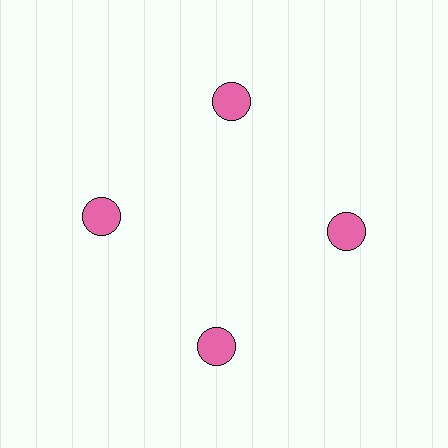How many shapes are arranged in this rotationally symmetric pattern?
There are 4 shapes, arranged in 4 groups of 1.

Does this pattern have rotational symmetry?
Yes, this pattern has 4-fold rotational symmetry. It looks the same after rotating 90 degrees around the center.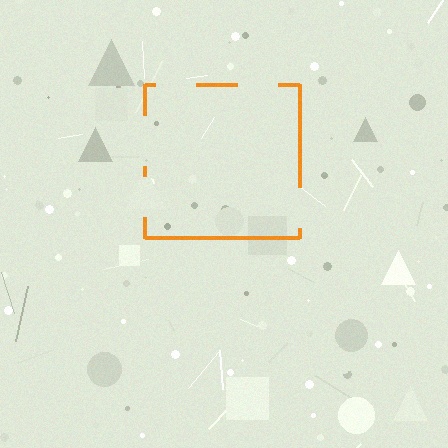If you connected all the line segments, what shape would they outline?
They would outline a square.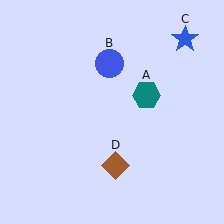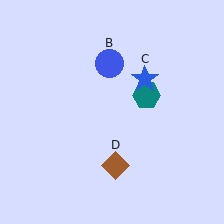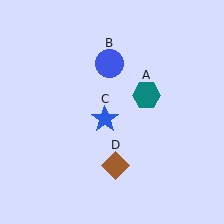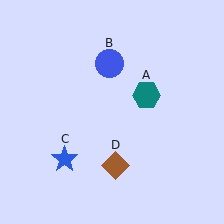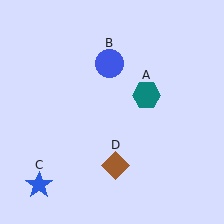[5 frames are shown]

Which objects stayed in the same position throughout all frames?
Teal hexagon (object A) and blue circle (object B) and brown diamond (object D) remained stationary.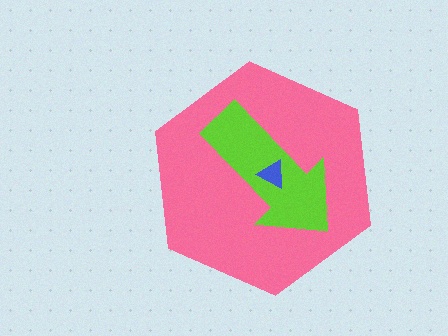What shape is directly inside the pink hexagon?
The lime arrow.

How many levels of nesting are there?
3.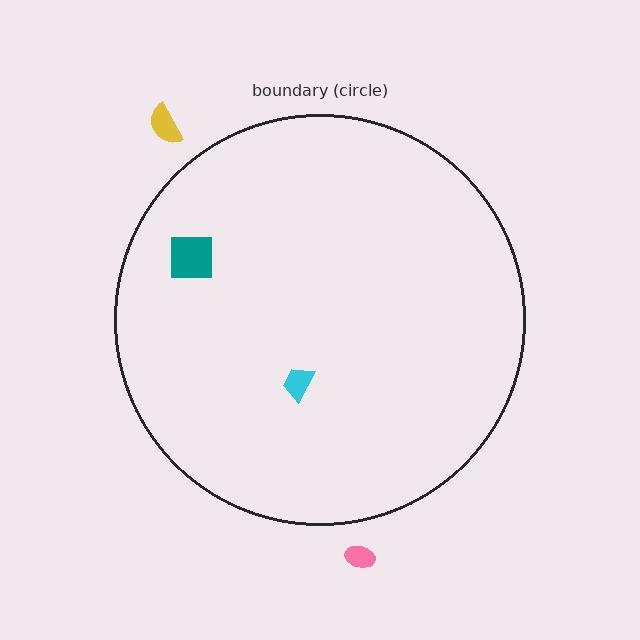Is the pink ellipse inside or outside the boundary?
Outside.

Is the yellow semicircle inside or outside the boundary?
Outside.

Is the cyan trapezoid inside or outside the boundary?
Inside.